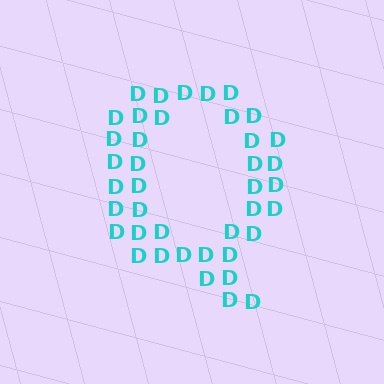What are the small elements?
The small elements are letter D's.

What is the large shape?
The large shape is the letter Q.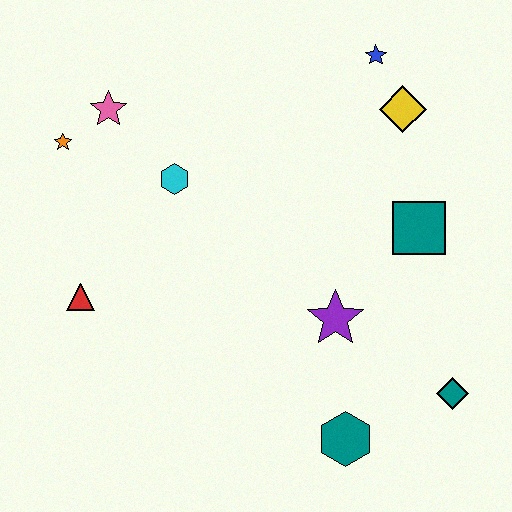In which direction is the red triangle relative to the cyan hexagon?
The red triangle is below the cyan hexagon.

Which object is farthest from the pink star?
The teal diamond is farthest from the pink star.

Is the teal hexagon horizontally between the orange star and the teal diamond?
Yes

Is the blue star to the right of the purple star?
Yes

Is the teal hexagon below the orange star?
Yes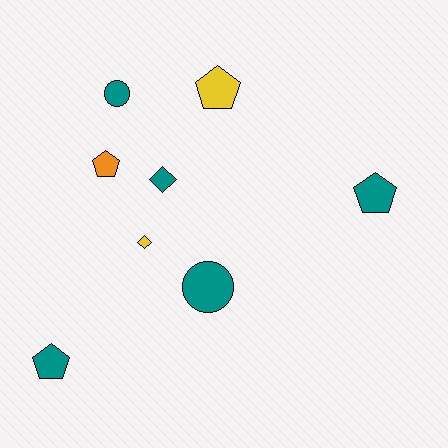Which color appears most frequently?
Teal, with 5 objects.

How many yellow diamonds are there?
There is 1 yellow diamond.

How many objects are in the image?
There are 8 objects.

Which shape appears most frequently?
Pentagon, with 4 objects.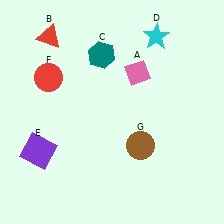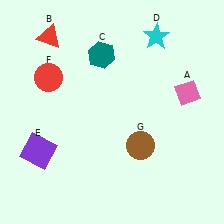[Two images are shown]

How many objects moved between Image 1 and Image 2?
1 object moved between the two images.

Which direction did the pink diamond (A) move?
The pink diamond (A) moved right.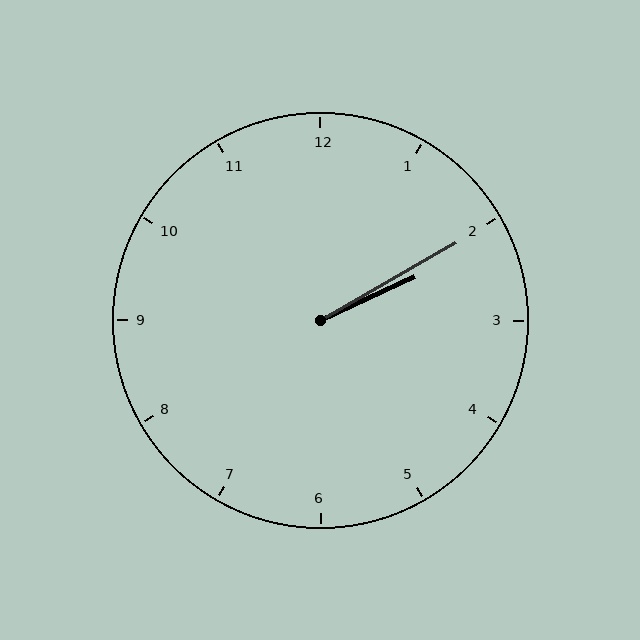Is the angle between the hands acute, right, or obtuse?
It is acute.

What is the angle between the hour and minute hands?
Approximately 5 degrees.